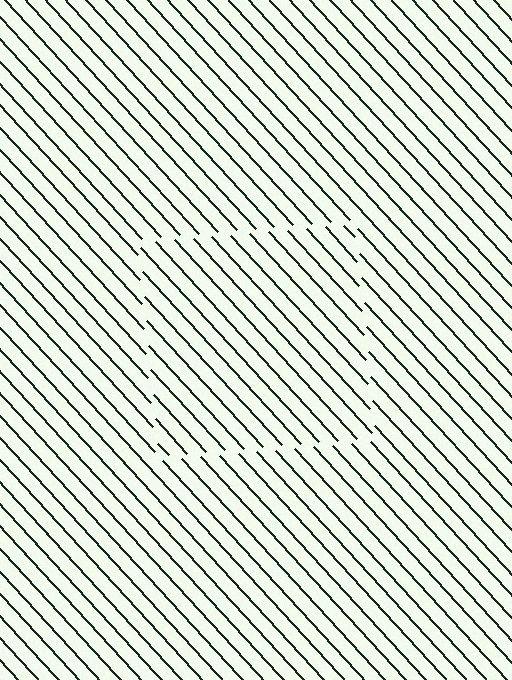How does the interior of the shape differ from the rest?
The interior of the shape contains the same grating, shifted by half a period — the contour is defined by the phase discontinuity where line-ends from the inner and outer gratings abut.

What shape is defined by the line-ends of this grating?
An illusory square. The interior of the shape contains the same grating, shifted by half a period — the contour is defined by the phase discontinuity where line-ends from the inner and outer gratings abut.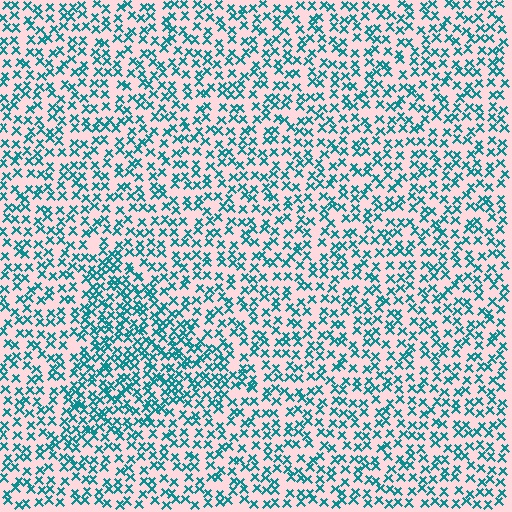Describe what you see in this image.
The image contains small teal elements arranged at two different densities. A triangle-shaped region is visible where the elements are more densely packed than the surrounding area.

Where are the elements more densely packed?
The elements are more densely packed inside the triangle boundary.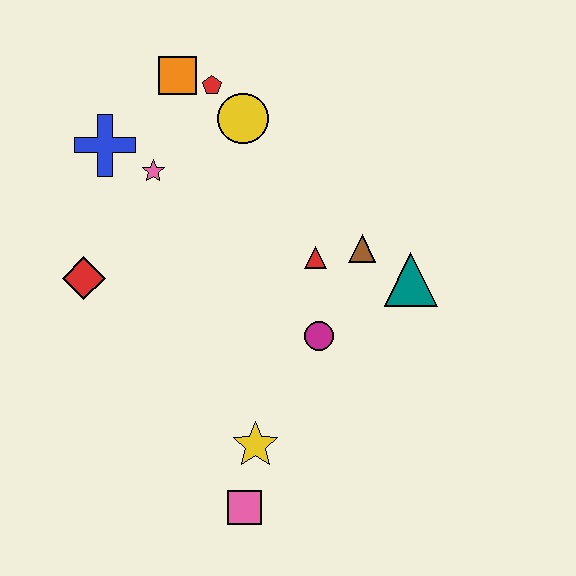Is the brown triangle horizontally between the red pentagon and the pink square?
No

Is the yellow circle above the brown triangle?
Yes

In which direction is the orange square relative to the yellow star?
The orange square is above the yellow star.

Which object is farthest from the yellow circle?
The pink square is farthest from the yellow circle.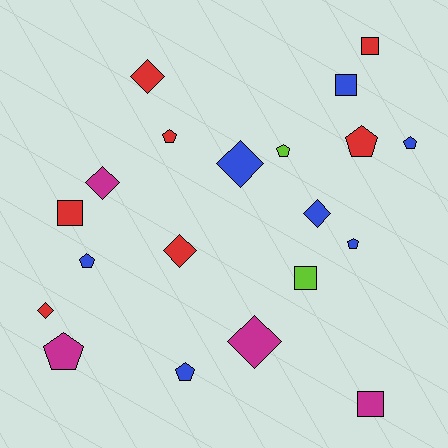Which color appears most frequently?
Blue, with 7 objects.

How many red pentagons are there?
There are 2 red pentagons.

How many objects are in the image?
There are 20 objects.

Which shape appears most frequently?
Pentagon, with 8 objects.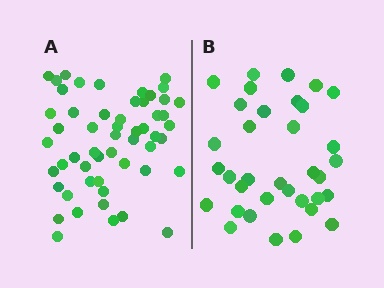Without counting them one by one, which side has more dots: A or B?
Region A (the left region) has more dots.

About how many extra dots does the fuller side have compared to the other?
Region A has approximately 20 more dots than region B.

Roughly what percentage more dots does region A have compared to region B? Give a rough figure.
About 55% more.